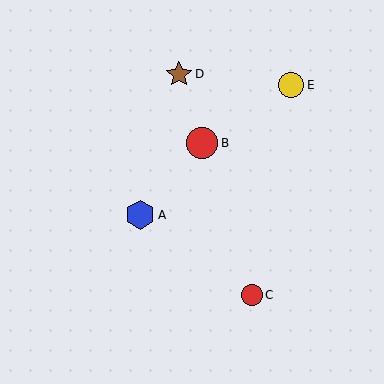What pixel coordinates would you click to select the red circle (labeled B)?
Click at (202, 143) to select the red circle B.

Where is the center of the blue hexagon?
The center of the blue hexagon is at (140, 215).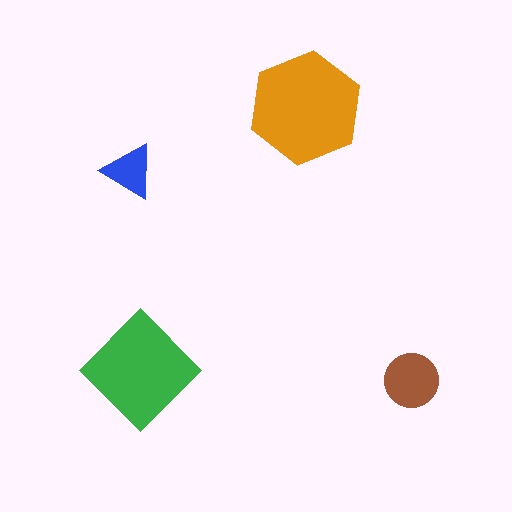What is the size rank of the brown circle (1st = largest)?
3rd.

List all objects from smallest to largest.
The blue triangle, the brown circle, the green diamond, the orange hexagon.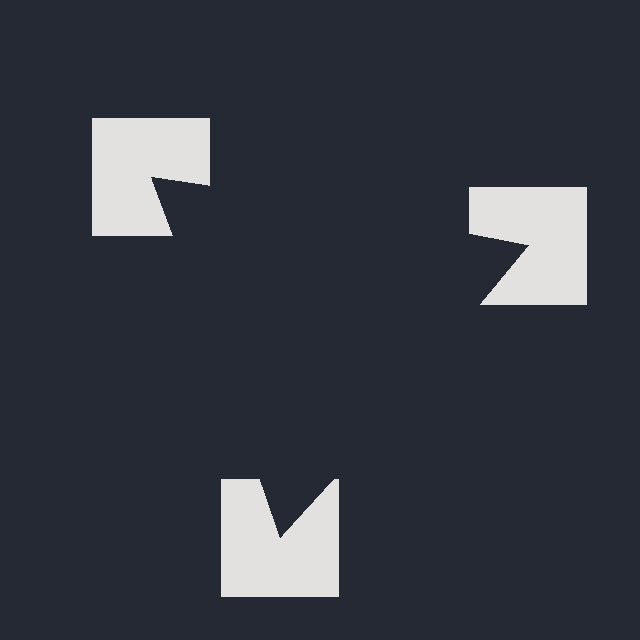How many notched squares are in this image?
There are 3 — one at each vertex of the illusory triangle.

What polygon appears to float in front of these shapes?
An illusory triangle — its edges are inferred from the aligned wedge cuts in the notched squares, not physically drawn.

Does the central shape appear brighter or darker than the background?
It typically appears slightly darker than the background, even though no actual brightness change is drawn.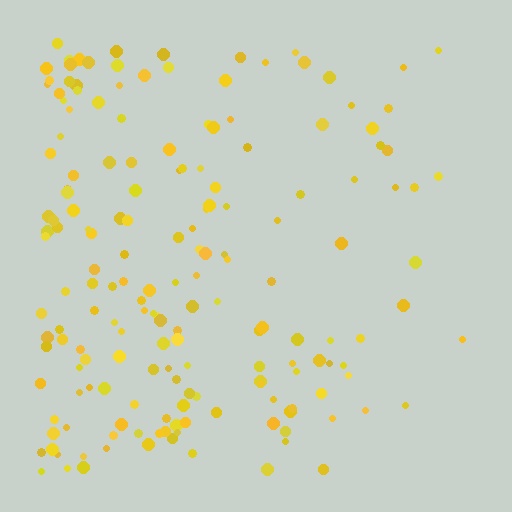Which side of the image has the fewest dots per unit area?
The right.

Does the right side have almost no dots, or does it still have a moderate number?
Still a moderate number, just noticeably fewer than the left.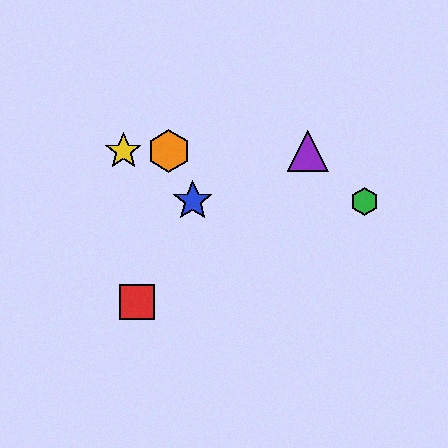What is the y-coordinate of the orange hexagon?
The orange hexagon is at y≈151.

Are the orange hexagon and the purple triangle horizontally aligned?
Yes, both are at y≈151.